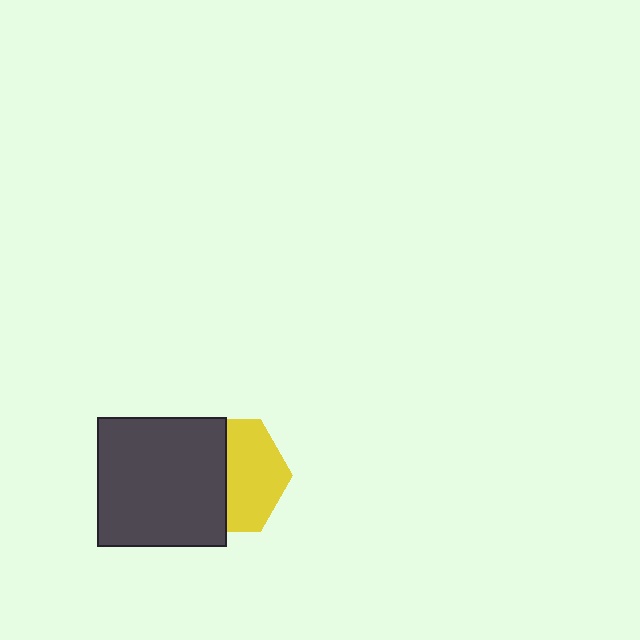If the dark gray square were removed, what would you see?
You would see the complete yellow hexagon.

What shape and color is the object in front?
The object in front is a dark gray square.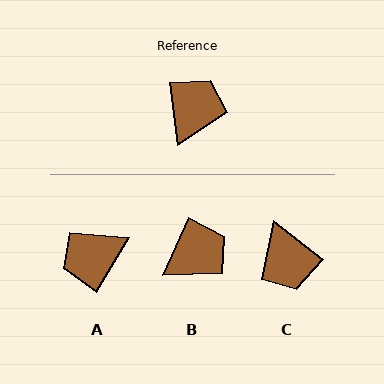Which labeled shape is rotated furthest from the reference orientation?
A, about 141 degrees away.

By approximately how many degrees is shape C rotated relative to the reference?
Approximately 135 degrees clockwise.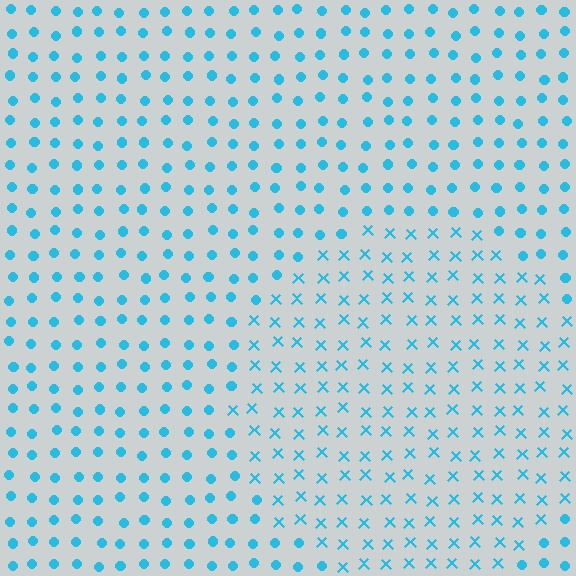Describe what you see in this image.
The image is filled with small cyan elements arranged in a uniform grid. A circle-shaped region contains X marks, while the surrounding area contains circles. The boundary is defined purely by the change in element shape.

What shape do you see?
I see a circle.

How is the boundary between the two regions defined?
The boundary is defined by a change in element shape: X marks inside vs. circles outside. All elements share the same color and spacing.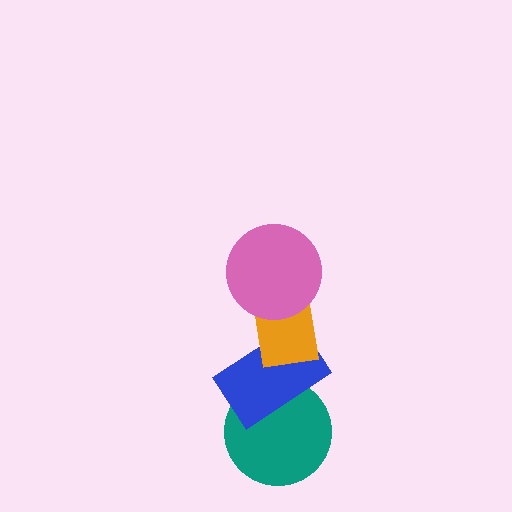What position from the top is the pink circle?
The pink circle is 1st from the top.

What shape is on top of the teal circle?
The blue rectangle is on top of the teal circle.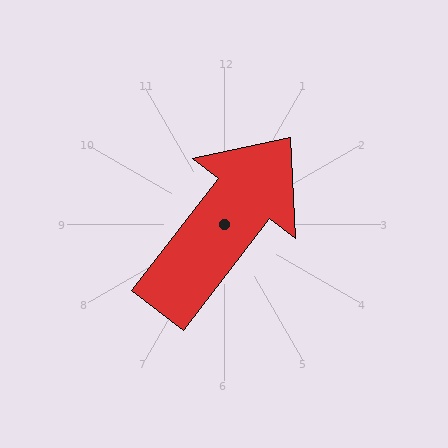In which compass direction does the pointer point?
Northeast.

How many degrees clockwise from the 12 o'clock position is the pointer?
Approximately 38 degrees.